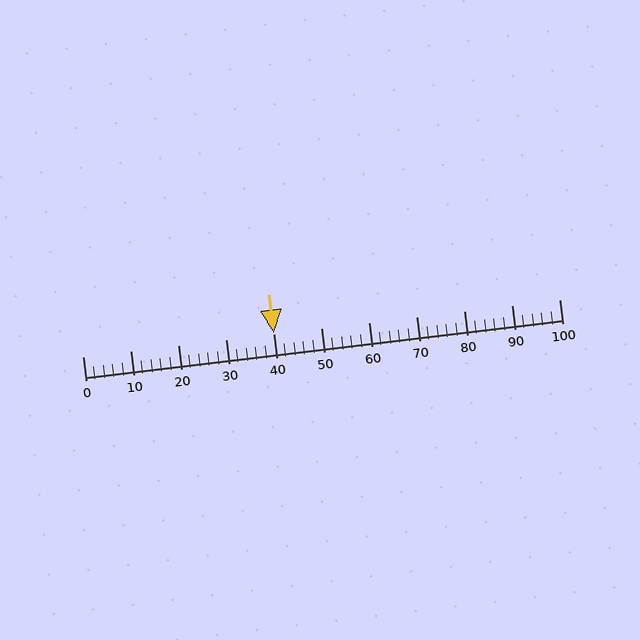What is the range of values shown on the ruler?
The ruler shows values from 0 to 100.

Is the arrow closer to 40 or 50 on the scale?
The arrow is closer to 40.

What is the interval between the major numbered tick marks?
The major tick marks are spaced 10 units apart.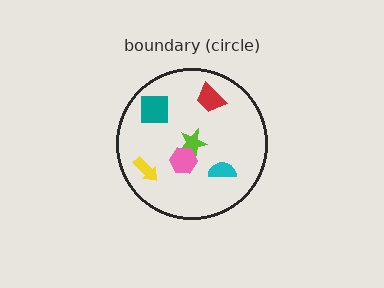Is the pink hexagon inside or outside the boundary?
Inside.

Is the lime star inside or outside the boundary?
Inside.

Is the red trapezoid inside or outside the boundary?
Inside.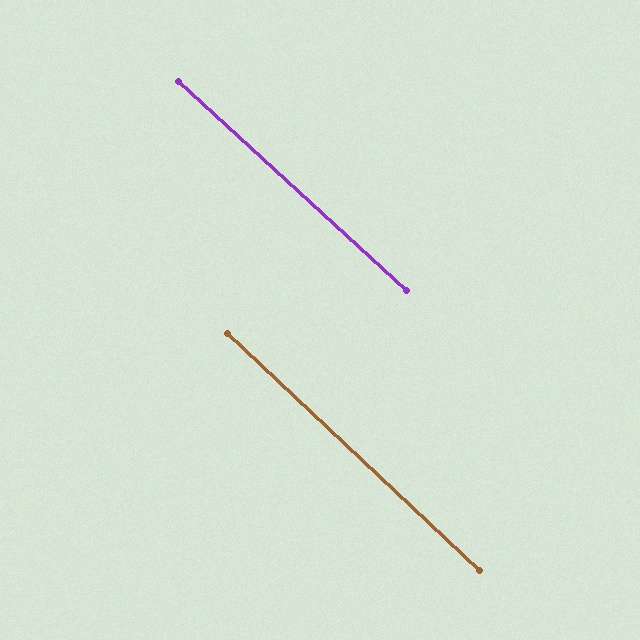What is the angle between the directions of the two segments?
Approximately 1 degree.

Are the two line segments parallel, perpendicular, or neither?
Parallel — their directions differ by only 0.5°.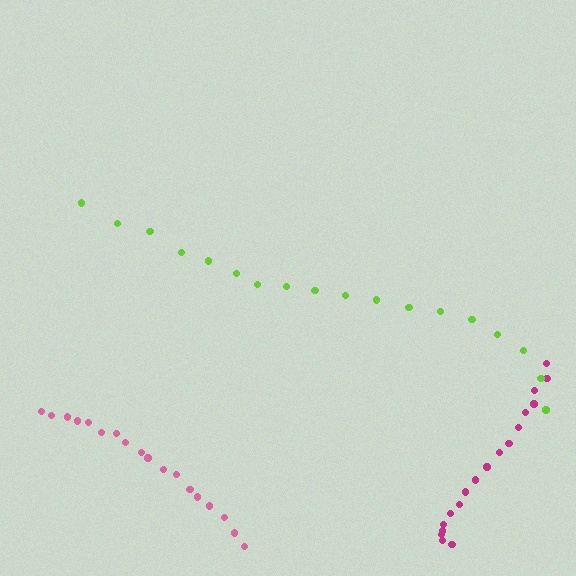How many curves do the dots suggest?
There are 3 distinct paths.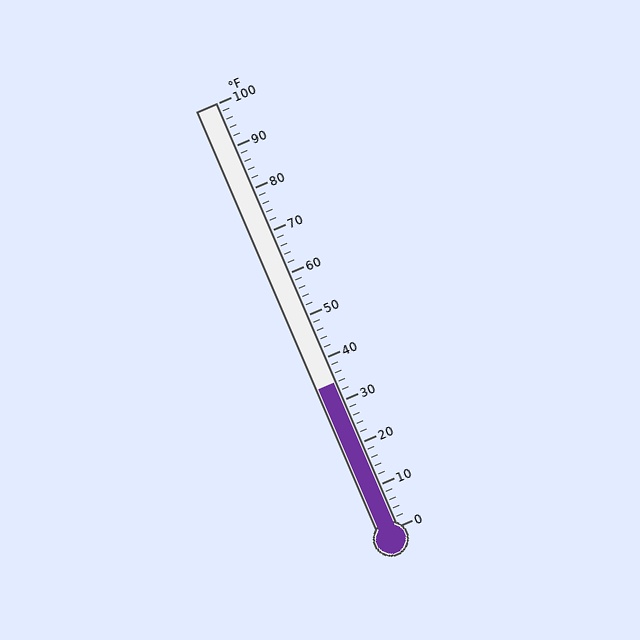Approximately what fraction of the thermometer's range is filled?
The thermometer is filled to approximately 35% of its range.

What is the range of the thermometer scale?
The thermometer scale ranges from 0°F to 100°F.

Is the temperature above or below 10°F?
The temperature is above 10°F.